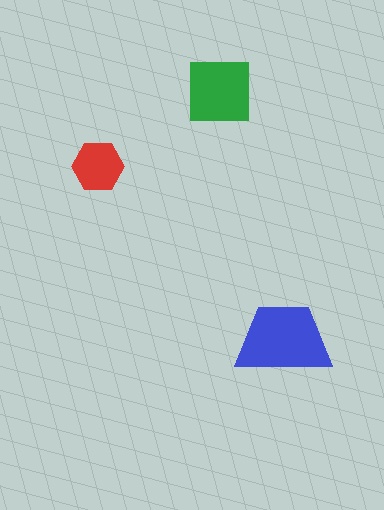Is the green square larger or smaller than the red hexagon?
Larger.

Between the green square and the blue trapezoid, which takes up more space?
The blue trapezoid.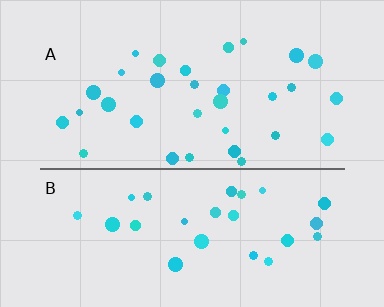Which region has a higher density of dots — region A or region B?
A (the top).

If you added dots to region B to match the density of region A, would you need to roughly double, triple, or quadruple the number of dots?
Approximately double.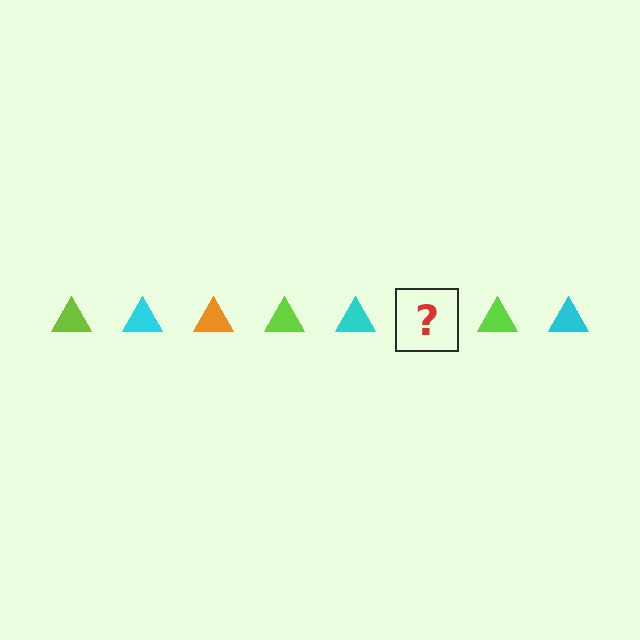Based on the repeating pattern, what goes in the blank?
The blank should be an orange triangle.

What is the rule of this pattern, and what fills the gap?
The rule is that the pattern cycles through lime, cyan, orange triangles. The gap should be filled with an orange triangle.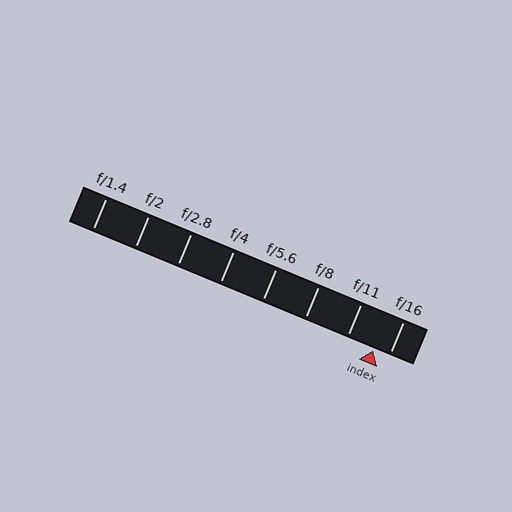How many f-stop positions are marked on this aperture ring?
There are 8 f-stop positions marked.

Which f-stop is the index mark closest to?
The index mark is closest to f/16.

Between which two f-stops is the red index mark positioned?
The index mark is between f/11 and f/16.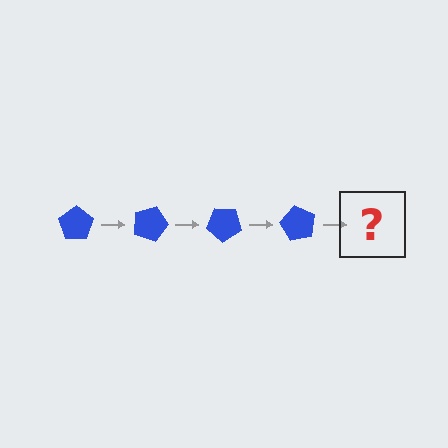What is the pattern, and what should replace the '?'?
The pattern is that the pentagon rotates 20 degrees each step. The '?' should be a blue pentagon rotated 80 degrees.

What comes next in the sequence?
The next element should be a blue pentagon rotated 80 degrees.